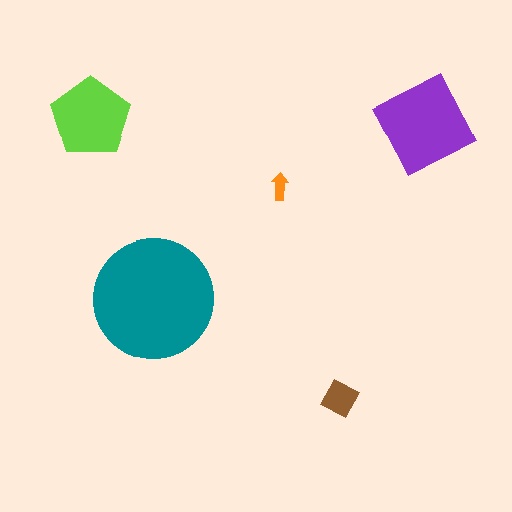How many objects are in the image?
There are 5 objects in the image.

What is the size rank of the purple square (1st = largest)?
2nd.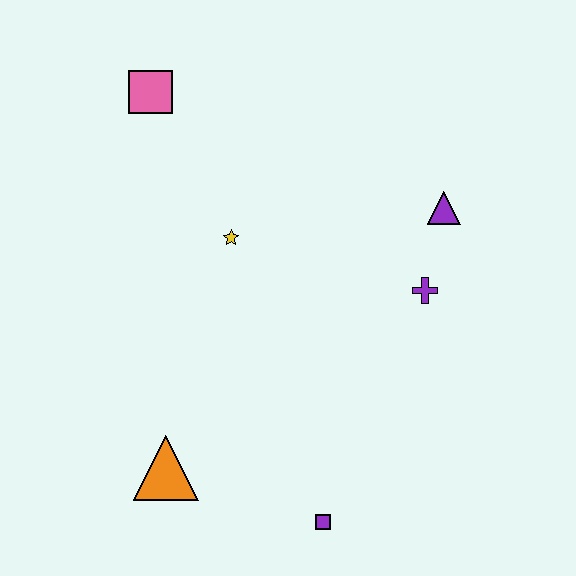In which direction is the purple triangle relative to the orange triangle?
The purple triangle is to the right of the orange triangle.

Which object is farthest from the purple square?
The pink square is farthest from the purple square.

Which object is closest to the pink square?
The yellow star is closest to the pink square.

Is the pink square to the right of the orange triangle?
No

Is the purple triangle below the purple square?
No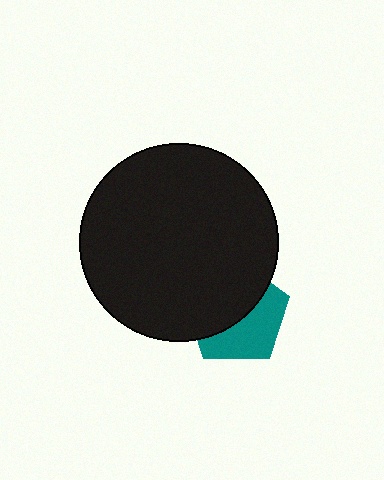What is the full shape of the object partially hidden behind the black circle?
The partially hidden object is a teal pentagon.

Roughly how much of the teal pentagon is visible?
About half of it is visible (roughly 46%).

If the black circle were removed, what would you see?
You would see the complete teal pentagon.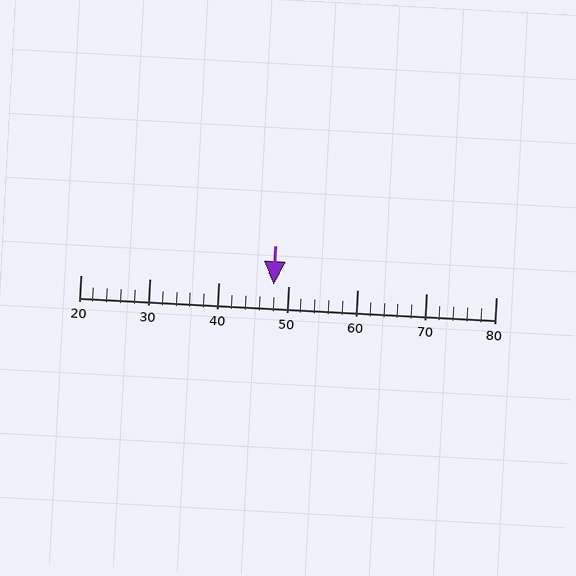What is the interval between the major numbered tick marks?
The major tick marks are spaced 10 units apart.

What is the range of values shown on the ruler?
The ruler shows values from 20 to 80.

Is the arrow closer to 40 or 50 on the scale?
The arrow is closer to 50.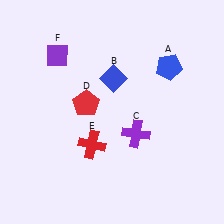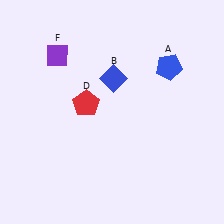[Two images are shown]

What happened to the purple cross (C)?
The purple cross (C) was removed in Image 2. It was in the bottom-right area of Image 1.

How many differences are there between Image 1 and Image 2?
There are 2 differences between the two images.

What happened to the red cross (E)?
The red cross (E) was removed in Image 2. It was in the bottom-left area of Image 1.